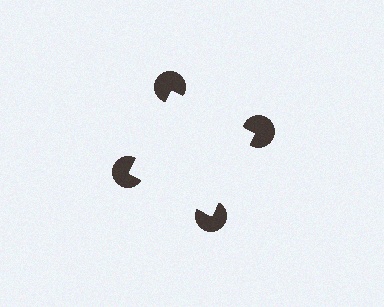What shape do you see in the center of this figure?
An illusory square — its edges are inferred from the aligned wedge cuts in the pac-man discs, not physically drawn.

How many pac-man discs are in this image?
There are 4 — one at each vertex of the illusory square.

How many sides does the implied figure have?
4 sides.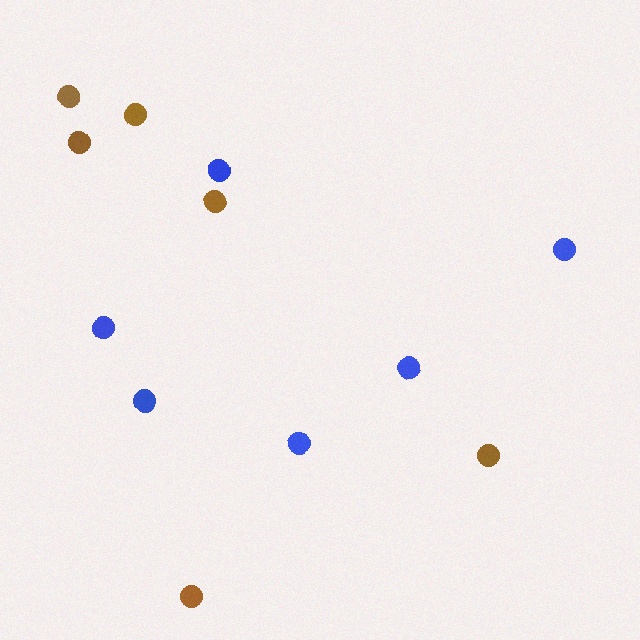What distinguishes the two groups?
There are 2 groups: one group of brown circles (6) and one group of blue circles (6).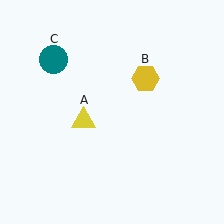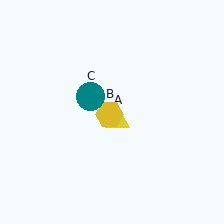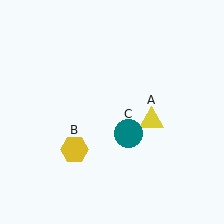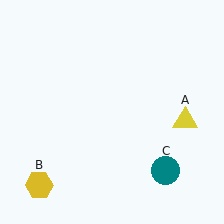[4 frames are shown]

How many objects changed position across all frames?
3 objects changed position: yellow triangle (object A), yellow hexagon (object B), teal circle (object C).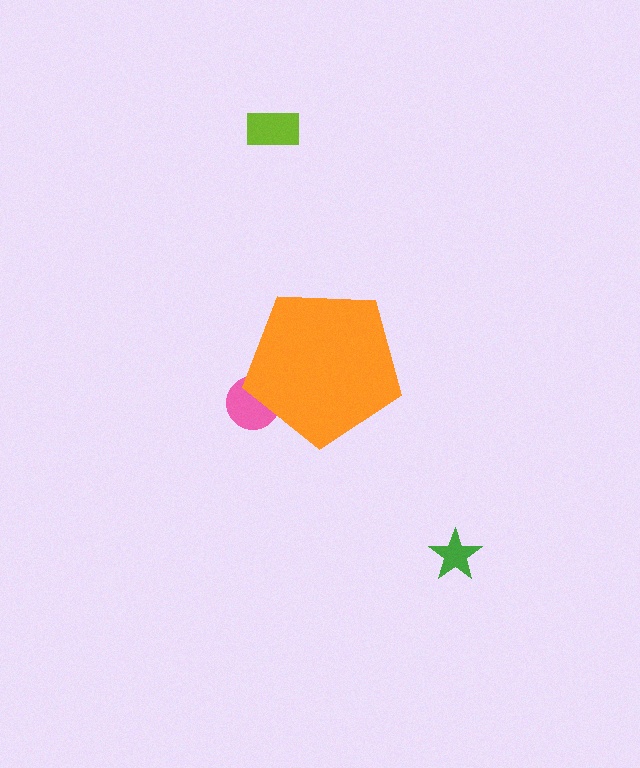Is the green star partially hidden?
No, the green star is fully visible.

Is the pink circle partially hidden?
Yes, the pink circle is partially hidden behind the orange pentagon.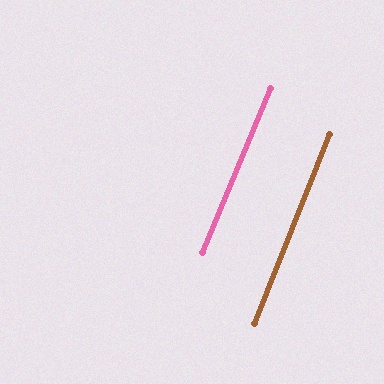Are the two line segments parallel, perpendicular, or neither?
Parallel — their directions differ by only 0.9°.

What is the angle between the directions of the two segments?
Approximately 1 degree.